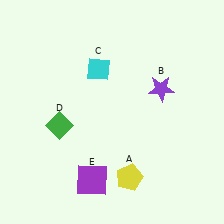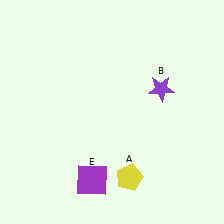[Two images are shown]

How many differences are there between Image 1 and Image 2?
There are 2 differences between the two images.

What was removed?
The cyan diamond (C), the green diamond (D) were removed in Image 2.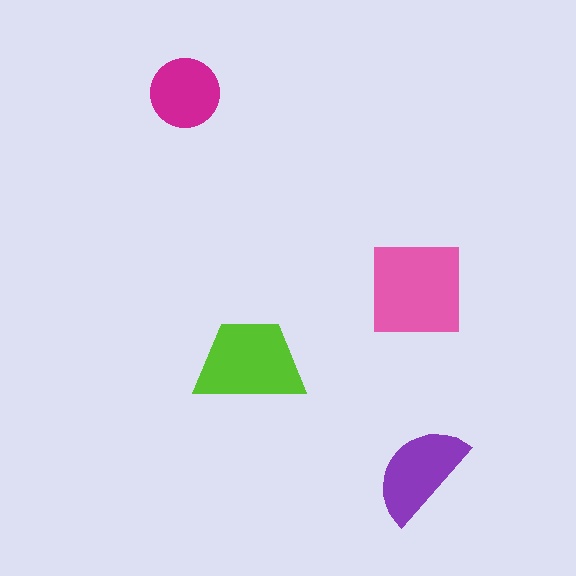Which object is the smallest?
The magenta circle.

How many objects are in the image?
There are 4 objects in the image.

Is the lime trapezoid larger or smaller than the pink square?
Smaller.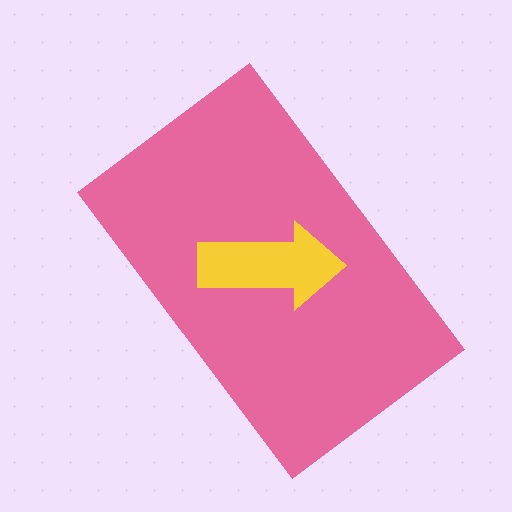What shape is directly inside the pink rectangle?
The yellow arrow.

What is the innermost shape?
The yellow arrow.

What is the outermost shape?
The pink rectangle.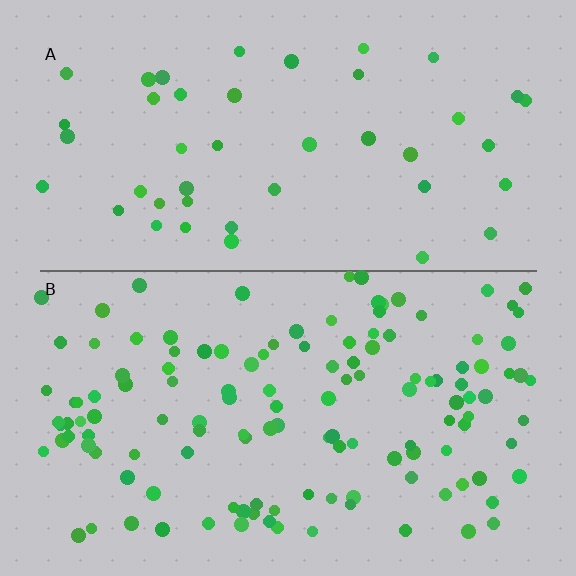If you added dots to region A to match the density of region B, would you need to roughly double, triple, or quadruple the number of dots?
Approximately triple.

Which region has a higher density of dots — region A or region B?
B (the bottom).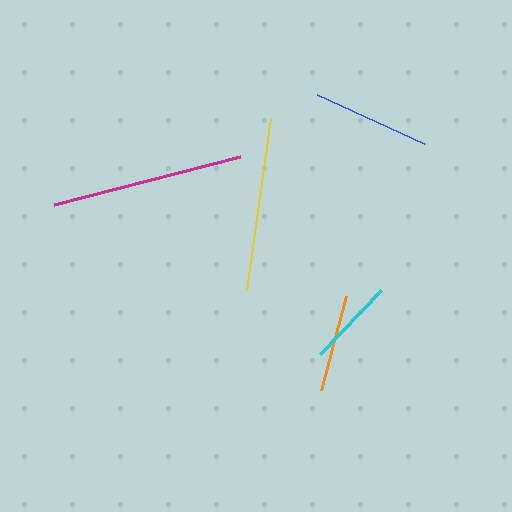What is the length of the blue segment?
The blue segment is approximately 118 pixels long.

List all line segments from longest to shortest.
From longest to shortest: magenta, yellow, blue, orange, cyan.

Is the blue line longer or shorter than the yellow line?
The yellow line is longer than the blue line.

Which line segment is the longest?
The magenta line is the longest at approximately 192 pixels.